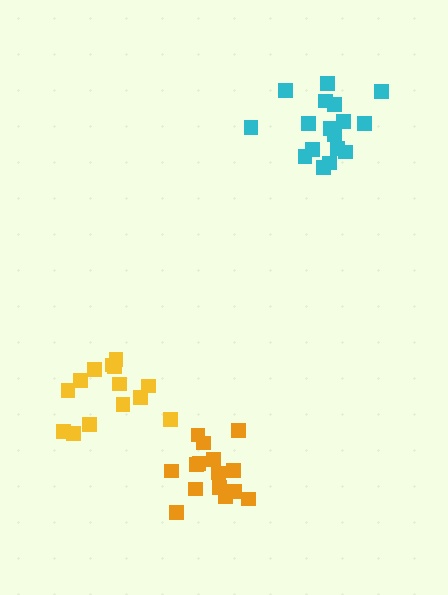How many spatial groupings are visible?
There are 3 spatial groupings.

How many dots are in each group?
Group 1: 15 dots, Group 2: 14 dots, Group 3: 17 dots (46 total).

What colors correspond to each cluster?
The clusters are colored: orange, yellow, cyan.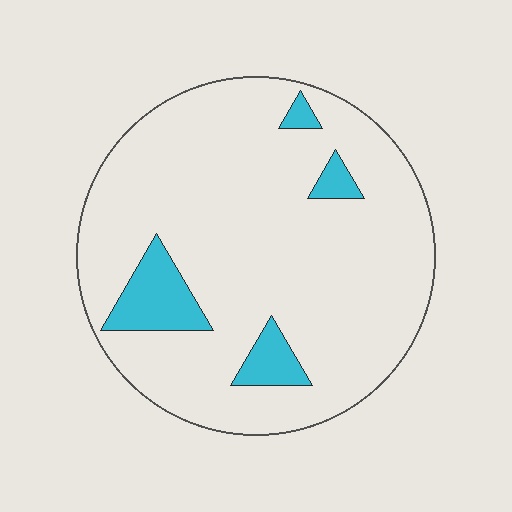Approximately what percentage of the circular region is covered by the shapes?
Approximately 10%.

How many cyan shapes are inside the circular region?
4.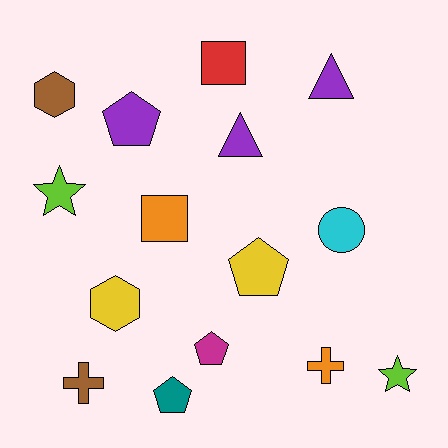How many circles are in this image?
There is 1 circle.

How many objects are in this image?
There are 15 objects.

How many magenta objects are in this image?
There is 1 magenta object.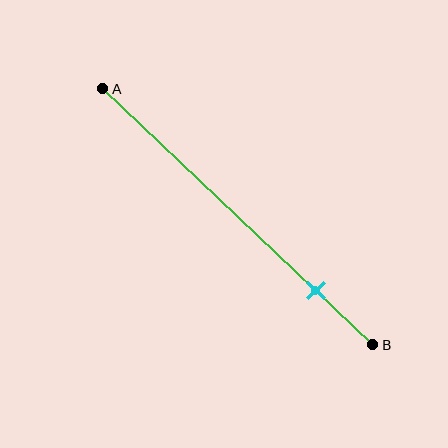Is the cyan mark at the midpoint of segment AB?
No, the mark is at about 80% from A, not at the 50% midpoint.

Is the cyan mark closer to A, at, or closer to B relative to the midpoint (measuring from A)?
The cyan mark is closer to point B than the midpoint of segment AB.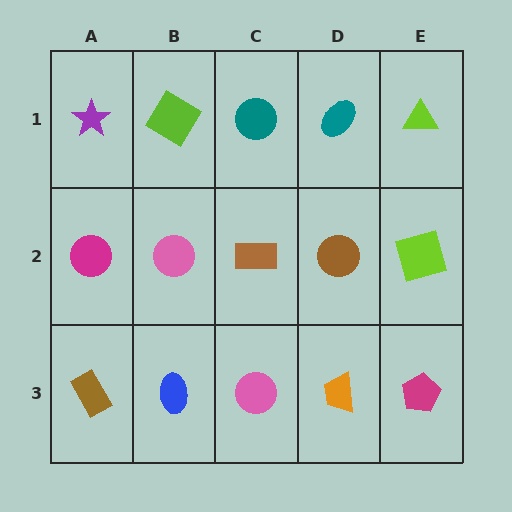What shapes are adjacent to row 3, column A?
A magenta circle (row 2, column A), a blue ellipse (row 3, column B).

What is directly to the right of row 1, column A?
A lime diamond.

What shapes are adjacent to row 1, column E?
A lime square (row 2, column E), a teal ellipse (row 1, column D).